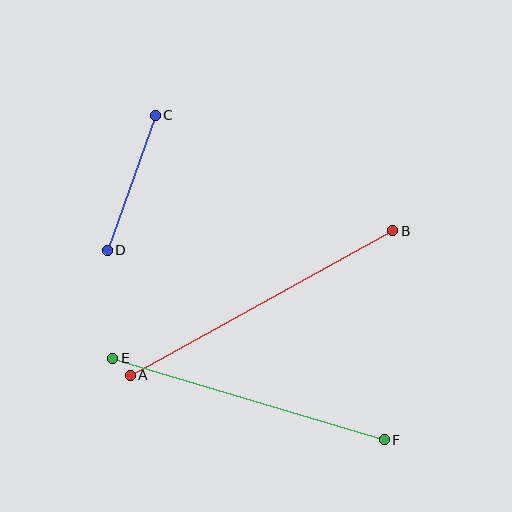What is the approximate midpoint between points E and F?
The midpoint is at approximately (248, 399) pixels.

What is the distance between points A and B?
The distance is approximately 299 pixels.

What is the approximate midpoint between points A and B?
The midpoint is at approximately (262, 303) pixels.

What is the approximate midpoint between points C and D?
The midpoint is at approximately (131, 183) pixels.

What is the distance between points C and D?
The distance is approximately 143 pixels.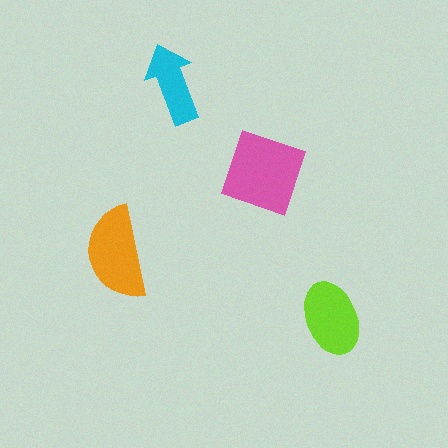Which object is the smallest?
The cyan arrow.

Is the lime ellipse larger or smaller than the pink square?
Smaller.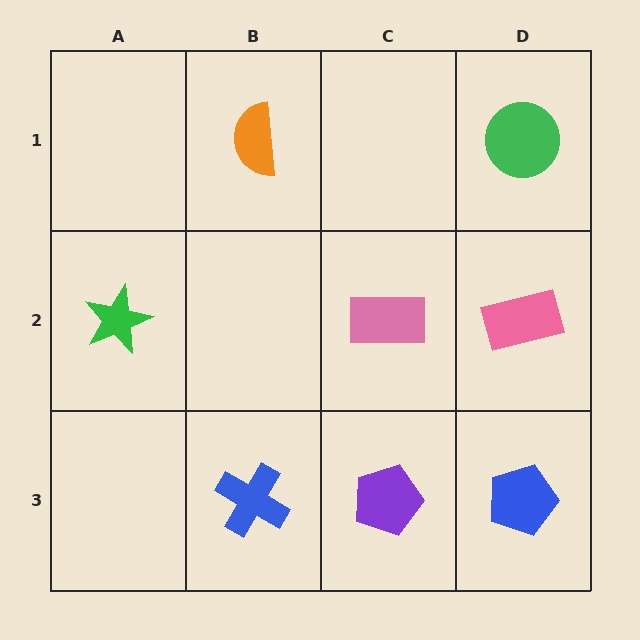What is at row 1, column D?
A green circle.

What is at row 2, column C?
A pink rectangle.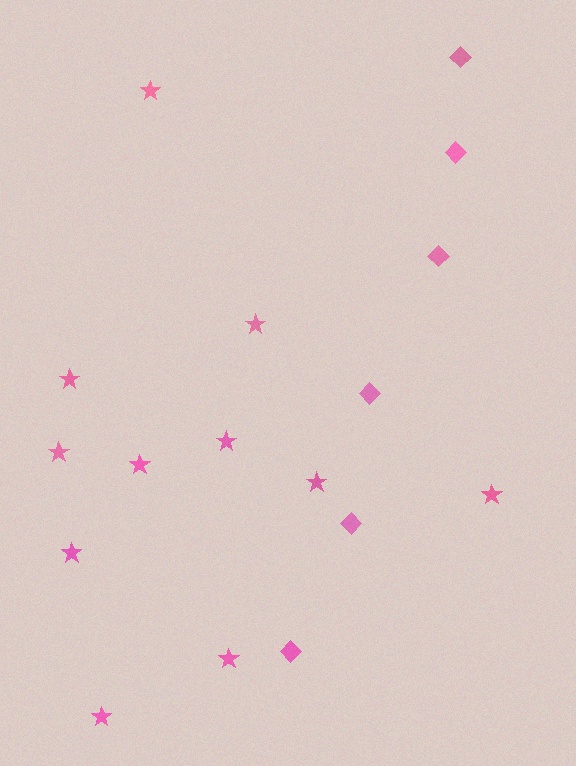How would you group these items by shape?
There are 2 groups: one group of diamonds (6) and one group of stars (11).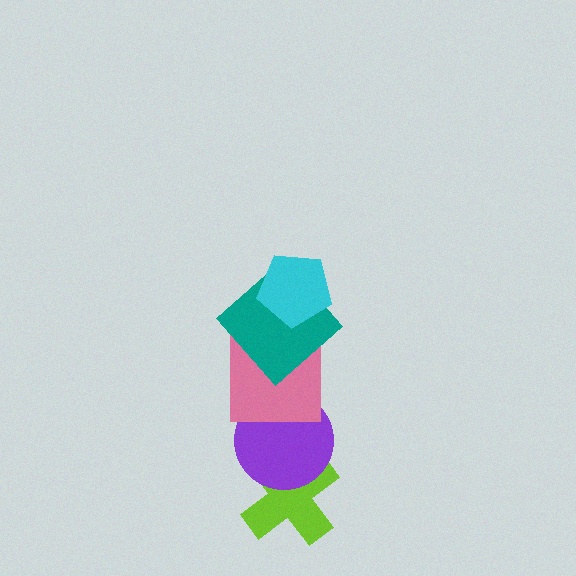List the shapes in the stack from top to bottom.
From top to bottom: the cyan pentagon, the teal diamond, the pink square, the purple circle, the lime cross.